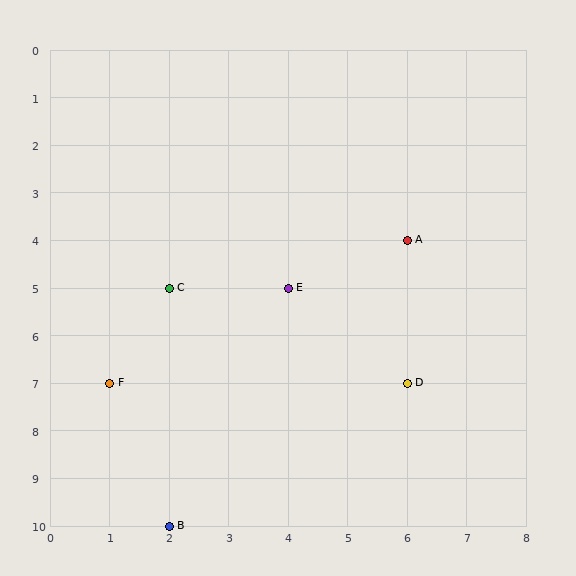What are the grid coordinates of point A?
Point A is at grid coordinates (6, 4).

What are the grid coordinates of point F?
Point F is at grid coordinates (1, 7).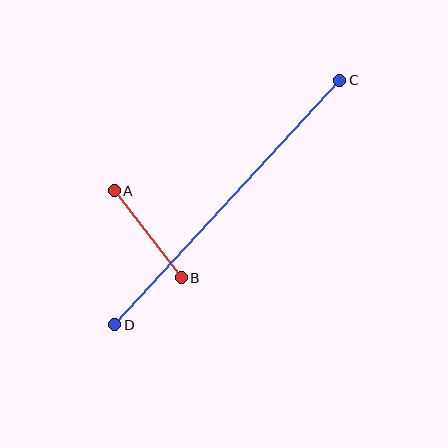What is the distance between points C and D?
The distance is approximately 332 pixels.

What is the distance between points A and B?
The distance is approximately 110 pixels.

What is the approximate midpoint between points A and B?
The midpoint is at approximately (148, 234) pixels.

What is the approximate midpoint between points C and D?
The midpoint is at approximately (227, 202) pixels.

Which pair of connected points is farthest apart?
Points C and D are farthest apart.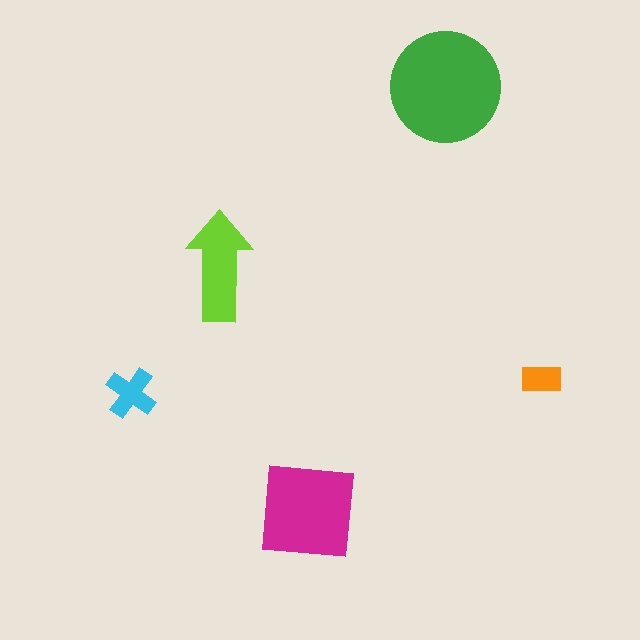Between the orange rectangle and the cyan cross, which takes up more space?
The cyan cross.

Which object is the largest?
The green circle.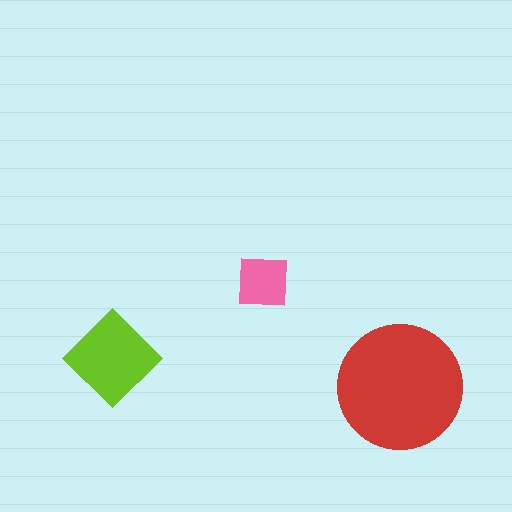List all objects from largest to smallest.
The red circle, the lime diamond, the pink square.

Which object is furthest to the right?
The red circle is rightmost.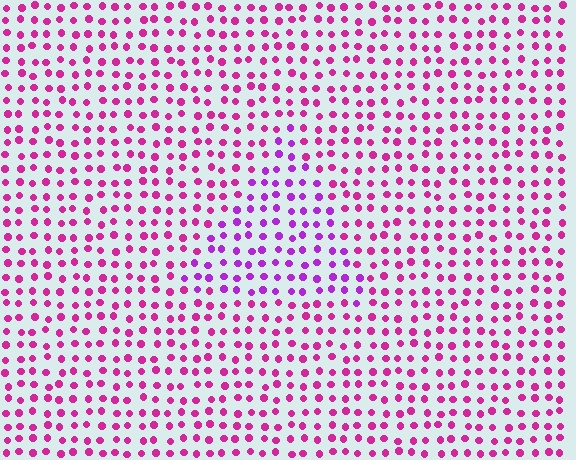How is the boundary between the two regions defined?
The boundary is defined purely by a slight shift in hue (about 31 degrees). Spacing, size, and orientation are identical on both sides.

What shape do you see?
I see a triangle.